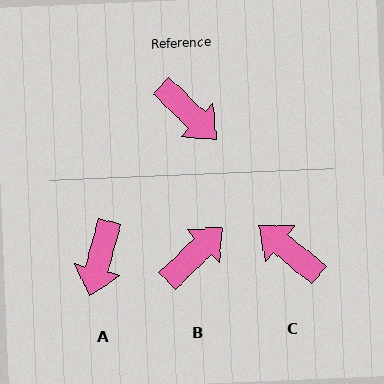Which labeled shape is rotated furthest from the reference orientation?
C, about 175 degrees away.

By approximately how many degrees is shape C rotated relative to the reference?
Approximately 175 degrees clockwise.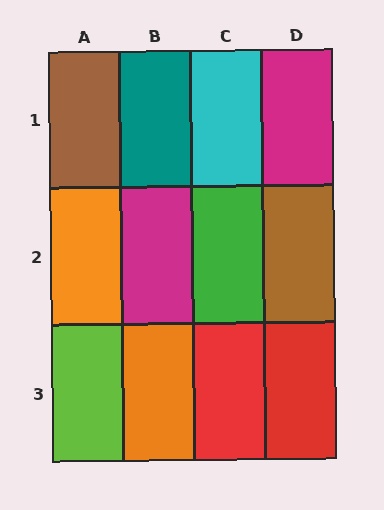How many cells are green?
1 cell is green.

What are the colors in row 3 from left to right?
Lime, orange, red, red.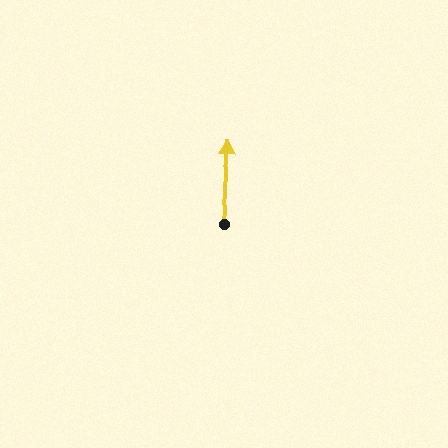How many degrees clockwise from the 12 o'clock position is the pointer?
Approximately 4 degrees.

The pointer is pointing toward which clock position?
Roughly 12 o'clock.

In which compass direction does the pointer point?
North.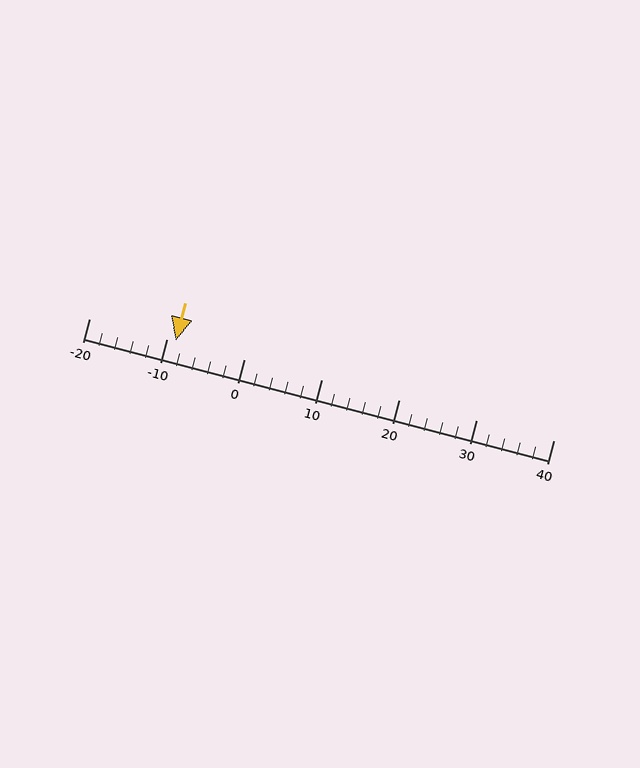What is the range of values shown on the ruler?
The ruler shows values from -20 to 40.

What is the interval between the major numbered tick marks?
The major tick marks are spaced 10 units apart.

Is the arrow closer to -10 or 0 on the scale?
The arrow is closer to -10.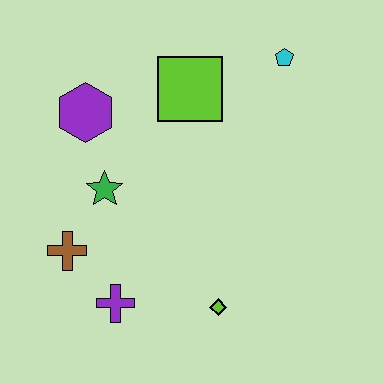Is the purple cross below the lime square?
Yes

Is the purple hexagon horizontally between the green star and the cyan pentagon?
No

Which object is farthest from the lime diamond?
The cyan pentagon is farthest from the lime diamond.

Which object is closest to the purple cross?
The brown cross is closest to the purple cross.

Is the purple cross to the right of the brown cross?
Yes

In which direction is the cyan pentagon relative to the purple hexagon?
The cyan pentagon is to the right of the purple hexagon.